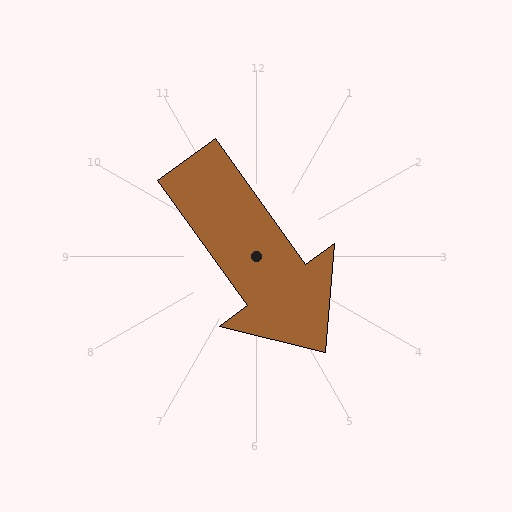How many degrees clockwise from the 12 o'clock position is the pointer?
Approximately 144 degrees.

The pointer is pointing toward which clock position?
Roughly 5 o'clock.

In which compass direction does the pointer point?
Southeast.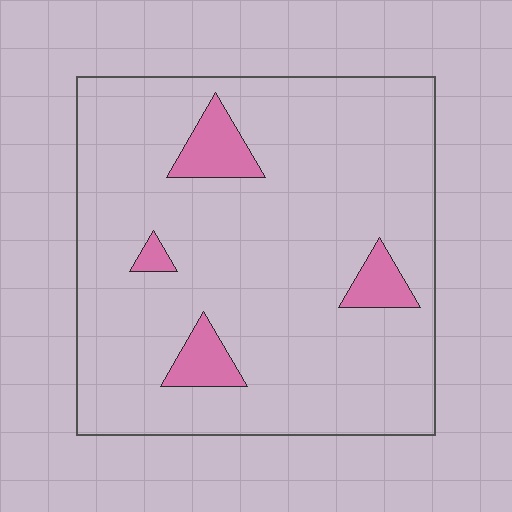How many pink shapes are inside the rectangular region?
4.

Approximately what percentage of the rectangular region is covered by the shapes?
Approximately 10%.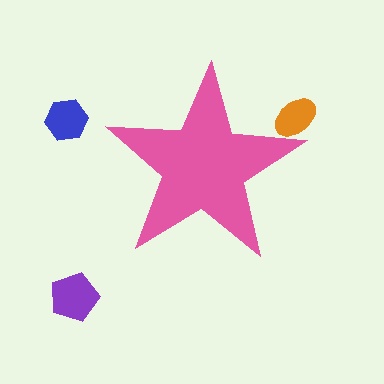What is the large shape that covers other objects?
A pink star.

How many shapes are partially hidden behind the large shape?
1 shape is partially hidden.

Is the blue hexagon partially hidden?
No, the blue hexagon is fully visible.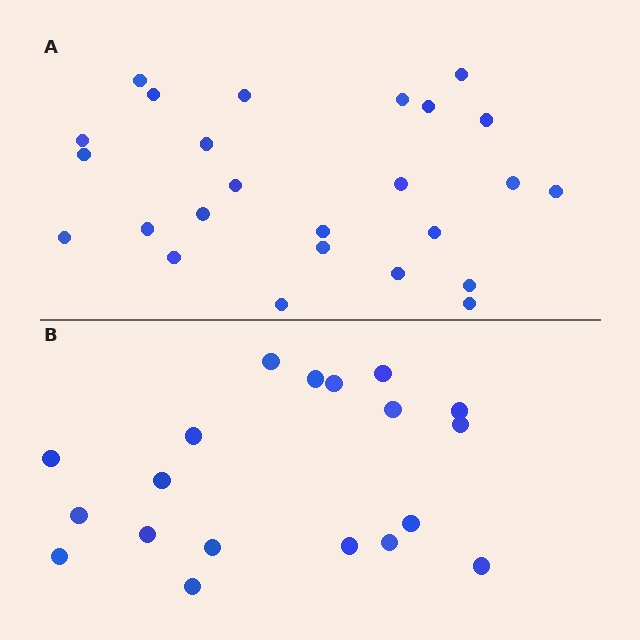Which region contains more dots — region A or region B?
Region A (the top region) has more dots.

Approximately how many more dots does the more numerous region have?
Region A has about 6 more dots than region B.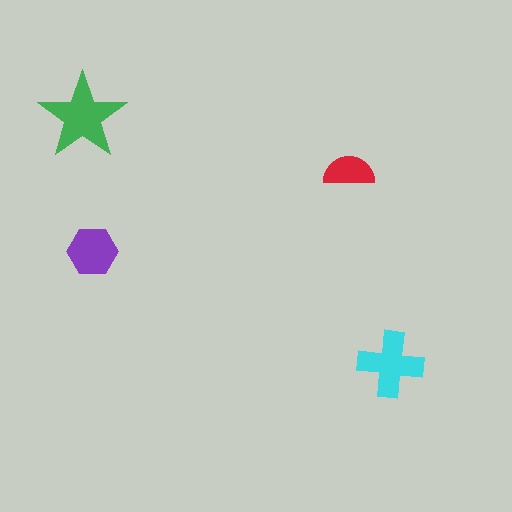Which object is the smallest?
The red semicircle.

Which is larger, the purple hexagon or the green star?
The green star.